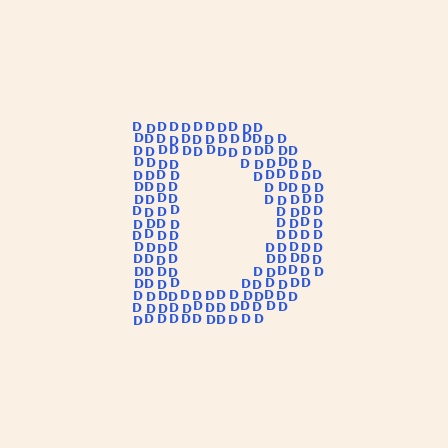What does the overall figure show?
The overall figure shows the letter D.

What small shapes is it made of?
It is made of small letter D's.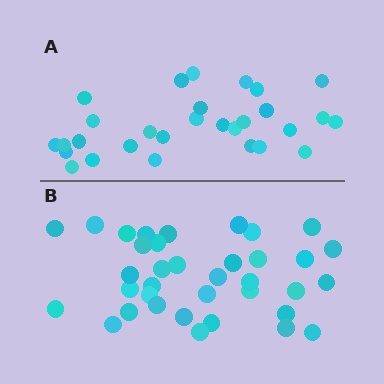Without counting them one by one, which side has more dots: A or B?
Region B (the bottom region) has more dots.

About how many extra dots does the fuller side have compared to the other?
Region B has roughly 8 or so more dots than region A.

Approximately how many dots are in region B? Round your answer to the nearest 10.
About 40 dots. (The exact count is 36, which rounds to 40.)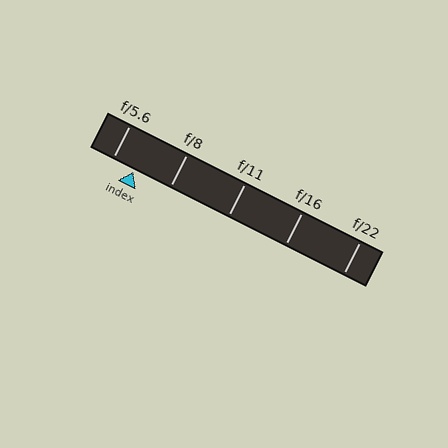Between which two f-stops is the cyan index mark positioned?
The index mark is between f/5.6 and f/8.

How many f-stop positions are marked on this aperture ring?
There are 5 f-stop positions marked.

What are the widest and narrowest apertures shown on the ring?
The widest aperture shown is f/5.6 and the narrowest is f/22.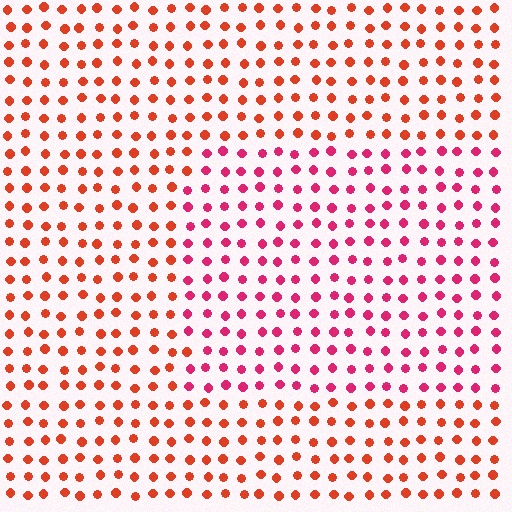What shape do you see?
I see a rectangle.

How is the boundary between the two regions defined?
The boundary is defined purely by a slight shift in hue (about 34 degrees). Spacing, size, and orientation are identical on both sides.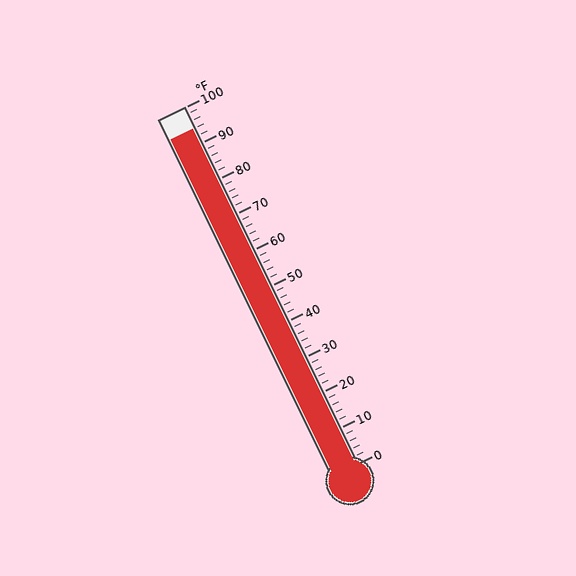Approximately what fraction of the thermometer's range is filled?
The thermometer is filled to approximately 95% of its range.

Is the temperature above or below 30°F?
The temperature is above 30°F.